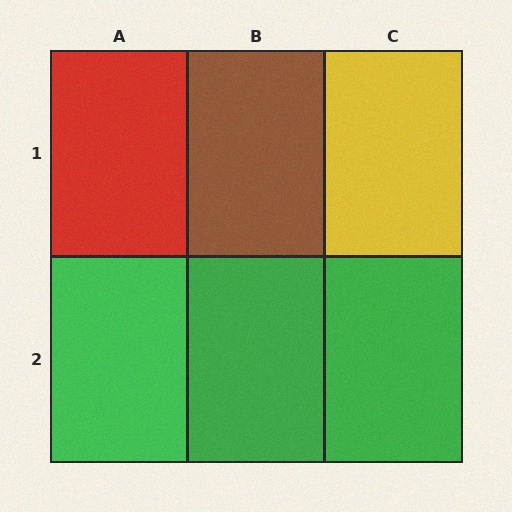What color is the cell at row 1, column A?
Red.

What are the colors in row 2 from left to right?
Green, green, green.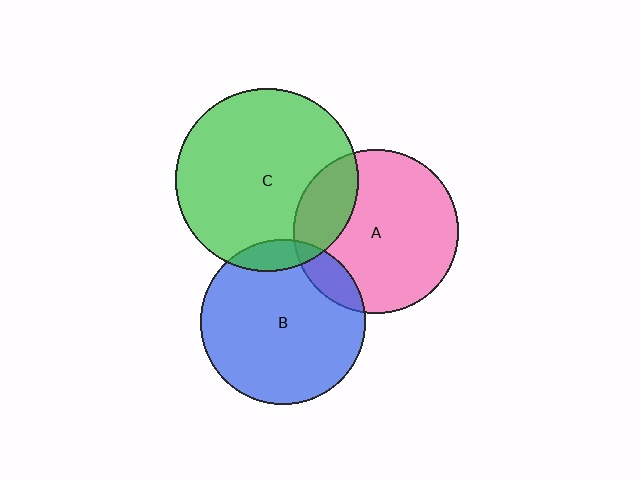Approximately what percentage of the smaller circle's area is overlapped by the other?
Approximately 10%.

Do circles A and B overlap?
Yes.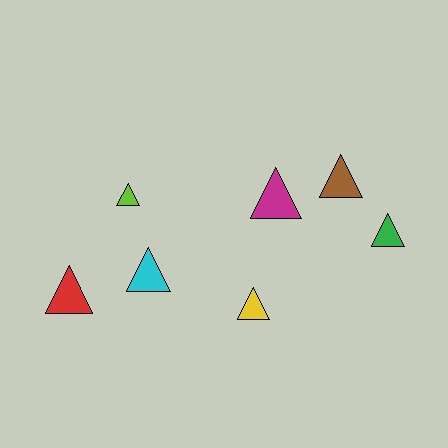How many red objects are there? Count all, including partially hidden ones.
There is 1 red object.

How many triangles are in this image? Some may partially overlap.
There are 7 triangles.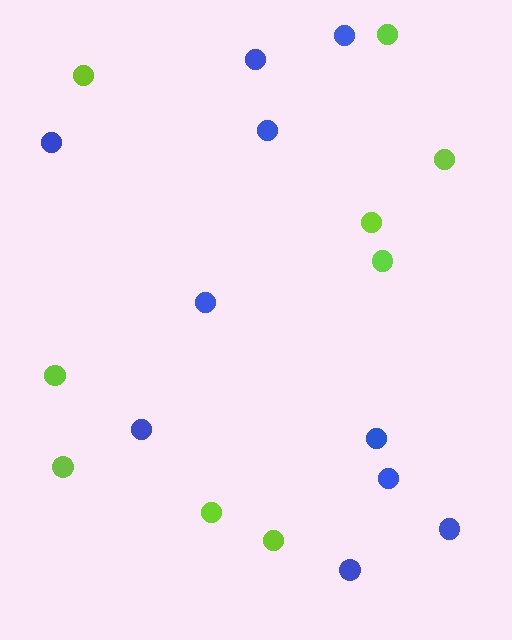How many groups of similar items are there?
There are 2 groups: one group of blue circles (10) and one group of lime circles (9).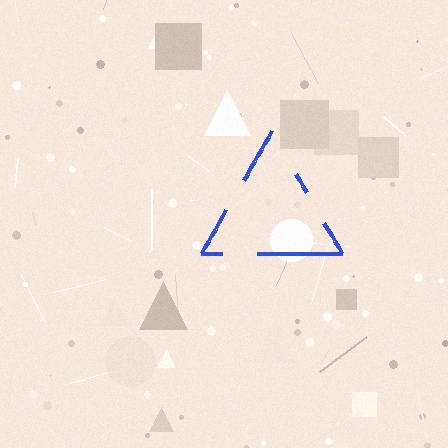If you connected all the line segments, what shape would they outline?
They would outline a triangle.